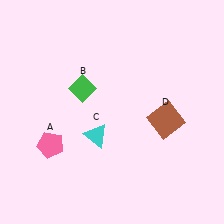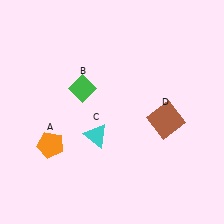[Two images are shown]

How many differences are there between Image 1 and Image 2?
There is 1 difference between the two images.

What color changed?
The pentagon (A) changed from pink in Image 1 to orange in Image 2.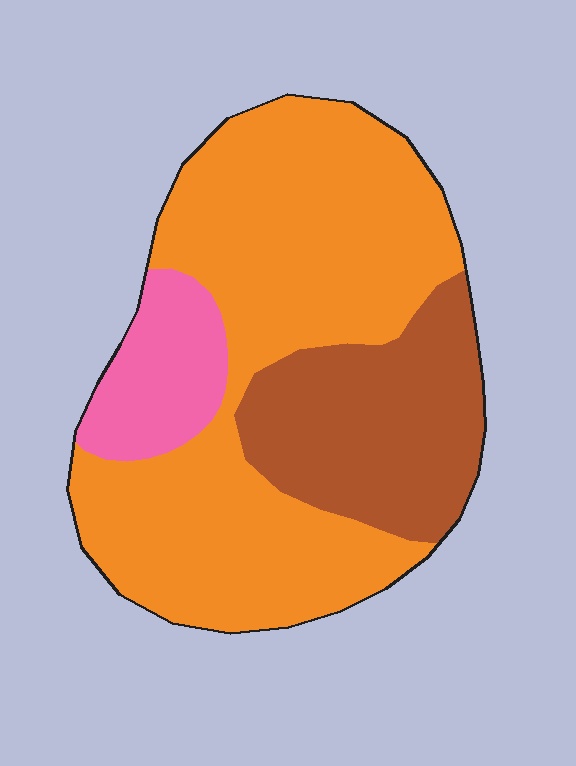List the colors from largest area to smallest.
From largest to smallest: orange, brown, pink.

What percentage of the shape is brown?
Brown takes up between a sixth and a third of the shape.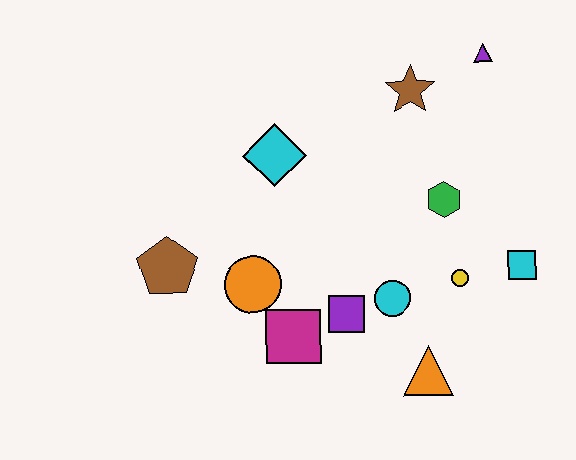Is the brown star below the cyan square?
No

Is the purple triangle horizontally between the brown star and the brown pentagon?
No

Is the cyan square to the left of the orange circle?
No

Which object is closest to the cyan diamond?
The orange circle is closest to the cyan diamond.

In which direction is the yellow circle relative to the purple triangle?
The yellow circle is below the purple triangle.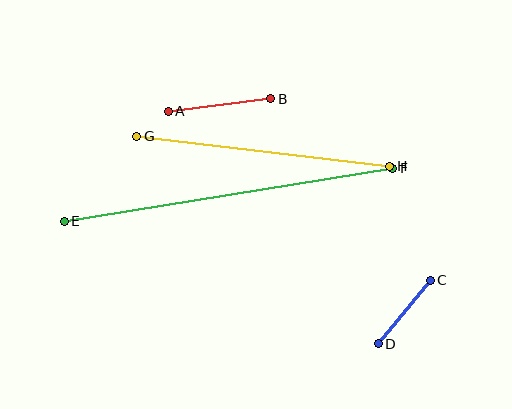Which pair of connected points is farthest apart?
Points E and F are farthest apart.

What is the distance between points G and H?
The distance is approximately 255 pixels.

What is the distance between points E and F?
The distance is approximately 333 pixels.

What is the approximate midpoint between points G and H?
The midpoint is at approximately (263, 151) pixels.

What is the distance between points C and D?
The distance is approximately 82 pixels.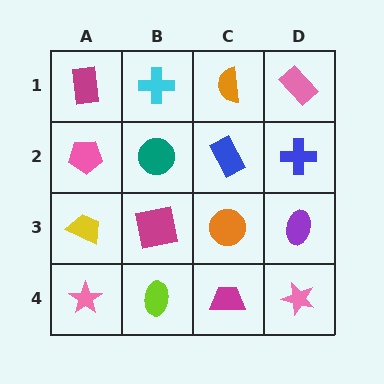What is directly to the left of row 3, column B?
A yellow trapezoid.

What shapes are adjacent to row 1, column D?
A blue cross (row 2, column D), an orange semicircle (row 1, column C).